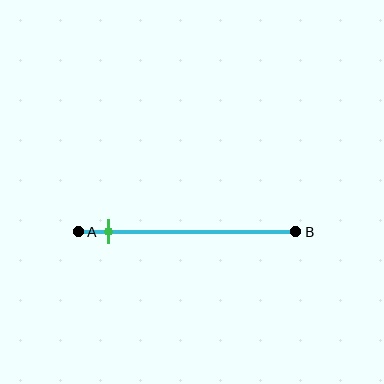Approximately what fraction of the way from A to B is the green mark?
The green mark is approximately 15% of the way from A to B.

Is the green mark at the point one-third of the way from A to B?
No, the mark is at about 15% from A, not at the 33% one-third point.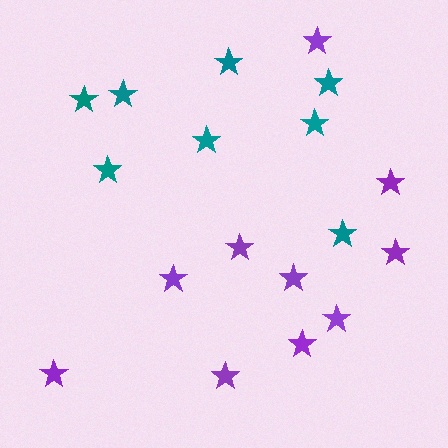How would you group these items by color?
There are 2 groups: one group of teal stars (8) and one group of purple stars (10).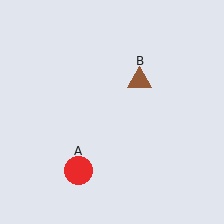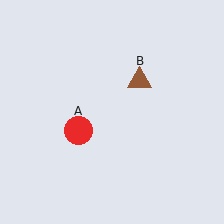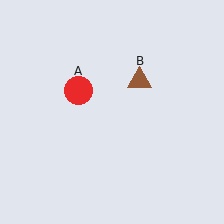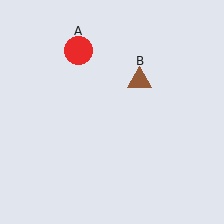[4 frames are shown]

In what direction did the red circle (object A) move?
The red circle (object A) moved up.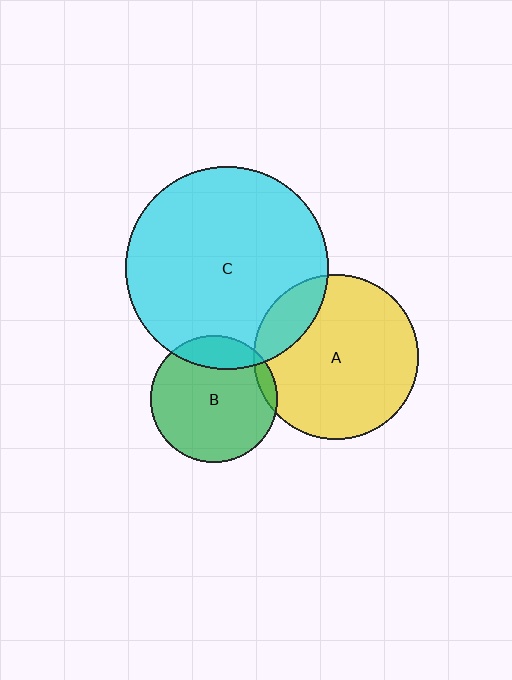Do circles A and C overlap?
Yes.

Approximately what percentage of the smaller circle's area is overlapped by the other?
Approximately 15%.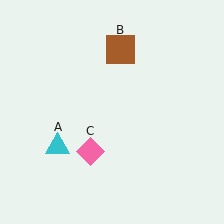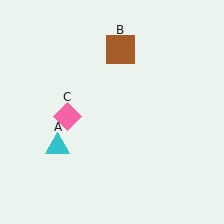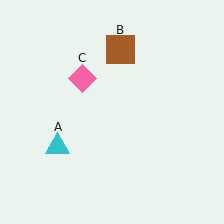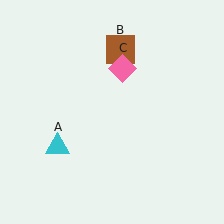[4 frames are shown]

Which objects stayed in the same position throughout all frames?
Cyan triangle (object A) and brown square (object B) remained stationary.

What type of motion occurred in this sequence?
The pink diamond (object C) rotated clockwise around the center of the scene.